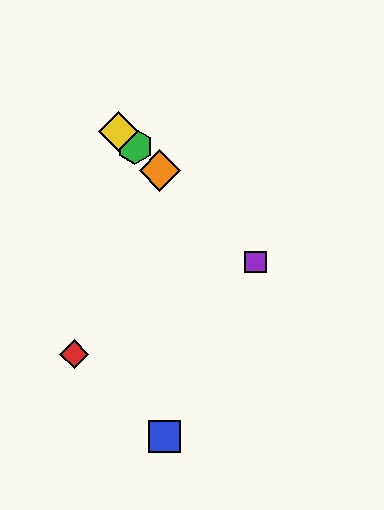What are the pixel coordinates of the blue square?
The blue square is at (164, 436).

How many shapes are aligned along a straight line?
4 shapes (the green hexagon, the yellow diamond, the purple square, the orange diamond) are aligned along a straight line.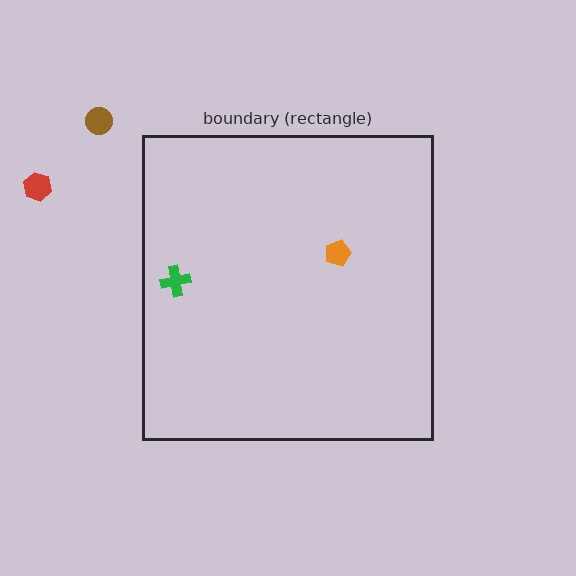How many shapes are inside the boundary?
2 inside, 2 outside.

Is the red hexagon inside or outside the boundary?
Outside.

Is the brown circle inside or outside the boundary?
Outside.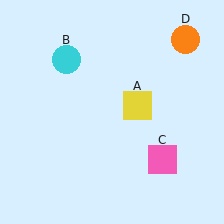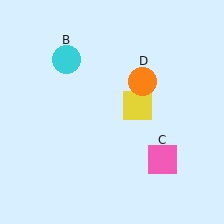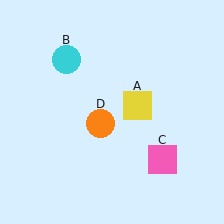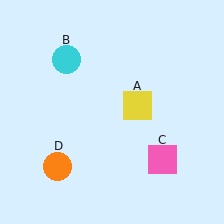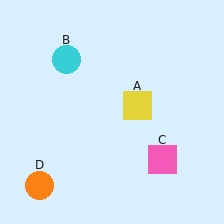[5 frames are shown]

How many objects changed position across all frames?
1 object changed position: orange circle (object D).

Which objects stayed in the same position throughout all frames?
Yellow square (object A) and cyan circle (object B) and pink square (object C) remained stationary.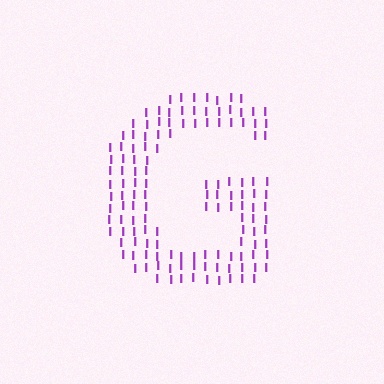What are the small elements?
The small elements are letter I's.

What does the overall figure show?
The overall figure shows the letter G.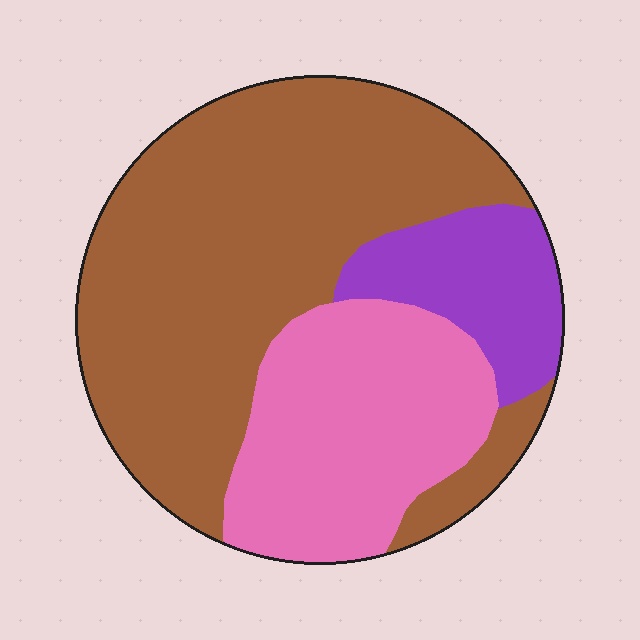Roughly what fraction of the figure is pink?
Pink takes up about one quarter (1/4) of the figure.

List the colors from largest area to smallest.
From largest to smallest: brown, pink, purple.